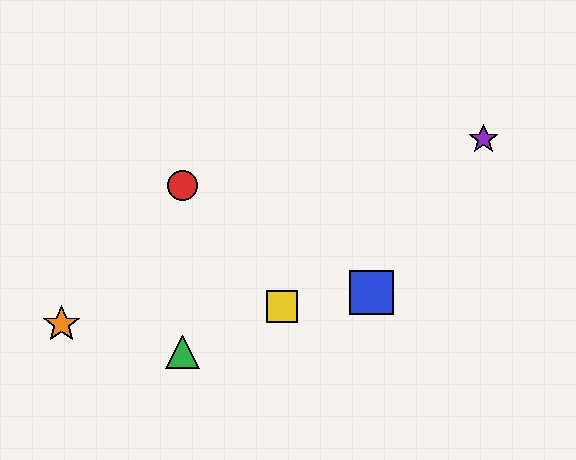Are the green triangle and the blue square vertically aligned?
No, the green triangle is at x≈182 and the blue square is at x≈371.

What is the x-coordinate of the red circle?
The red circle is at x≈182.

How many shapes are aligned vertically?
2 shapes (the red circle, the green triangle) are aligned vertically.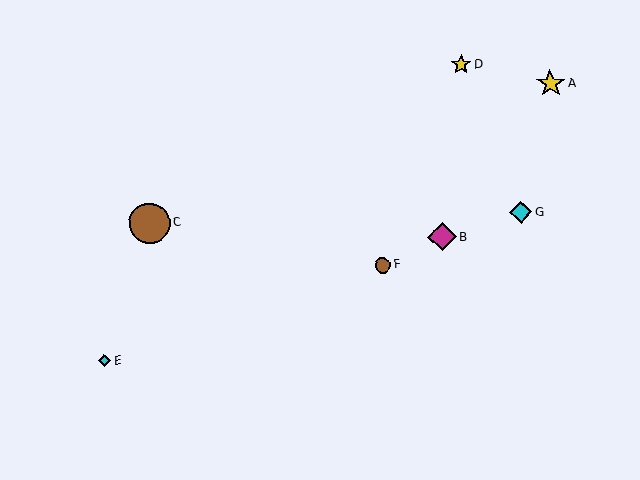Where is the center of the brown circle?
The center of the brown circle is at (150, 223).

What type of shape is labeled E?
Shape E is a cyan diamond.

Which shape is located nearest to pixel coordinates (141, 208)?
The brown circle (labeled C) at (150, 223) is nearest to that location.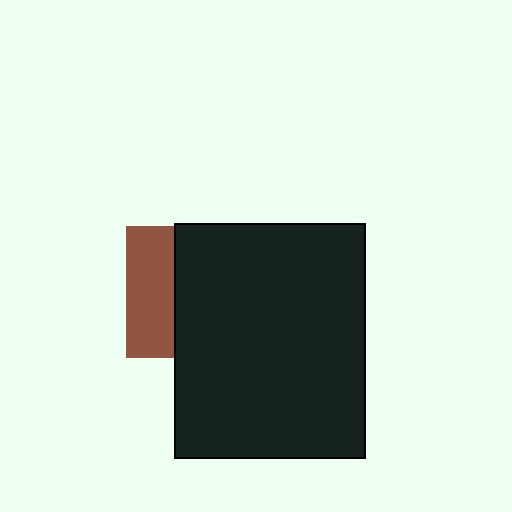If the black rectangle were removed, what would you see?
You would see the complete brown square.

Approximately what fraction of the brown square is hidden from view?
Roughly 64% of the brown square is hidden behind the black rectangle.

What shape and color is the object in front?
The object in front is a black rectangle.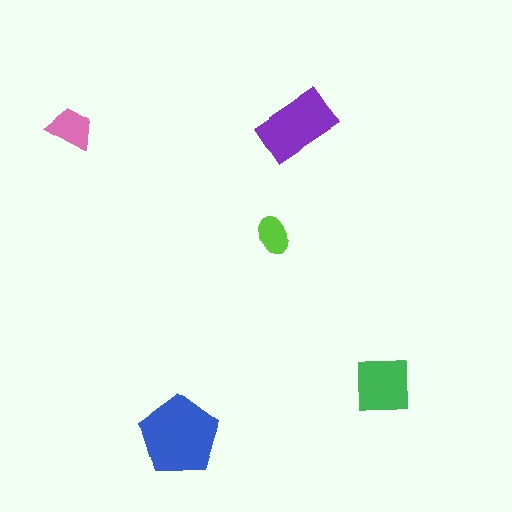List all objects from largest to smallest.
The blue pentagon, the purple rectangle, the green square, the pink trapezoid, the lime ellipse.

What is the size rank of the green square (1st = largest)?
3rd.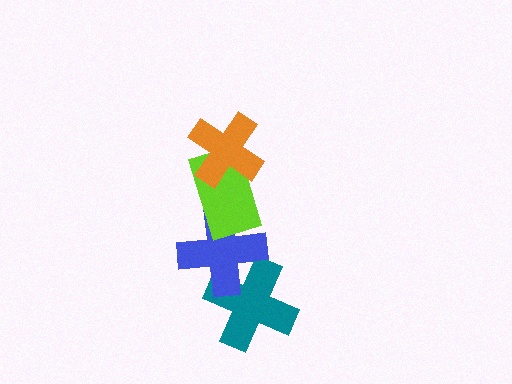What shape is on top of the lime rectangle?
The orange cross is on top of the lime rectangle.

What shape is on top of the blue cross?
The lime rectangle is on top of the blue cross.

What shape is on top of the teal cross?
The blue cross is on top of the teal cross.